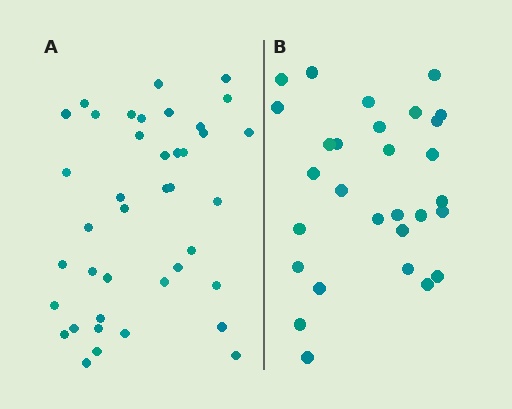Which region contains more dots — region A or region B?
Region A (the left region) has more dots.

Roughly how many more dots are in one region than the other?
Region A has roughly 12 or so more dots than region B.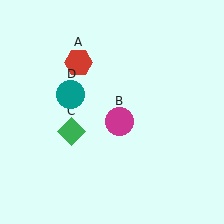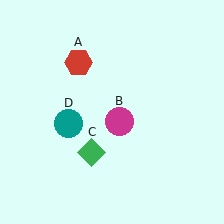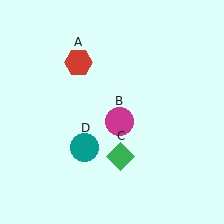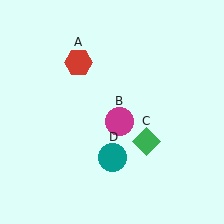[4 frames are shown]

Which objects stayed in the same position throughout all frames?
Red hexagon (object A) and magenta circle (object B) remained stationary.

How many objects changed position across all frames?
2 objects changed position: green diamond (object C), teal circle (object D).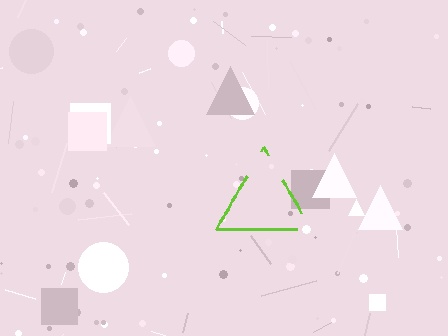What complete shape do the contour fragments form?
The contour fragments form a triangle.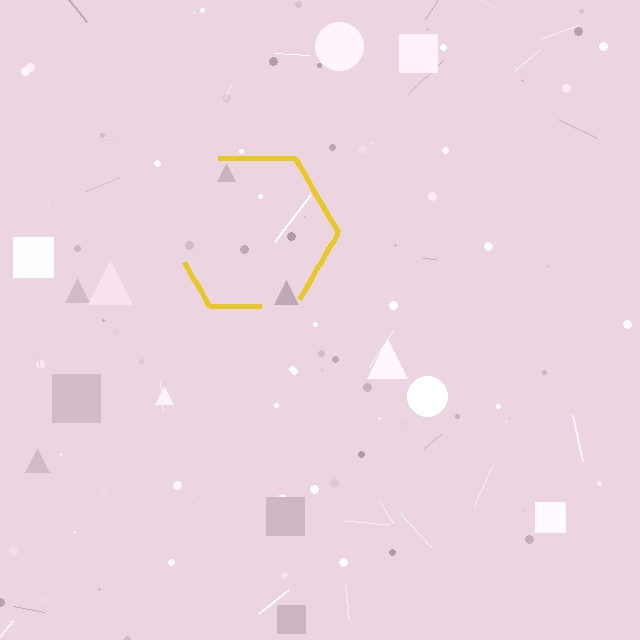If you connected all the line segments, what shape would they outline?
They would outline a hexagon.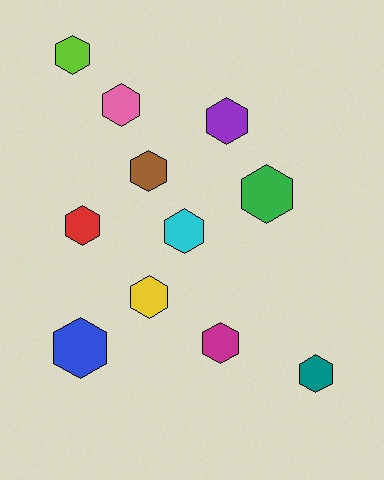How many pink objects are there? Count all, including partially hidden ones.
There is 1 pink object.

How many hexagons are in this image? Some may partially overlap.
There are 11 hexagons.